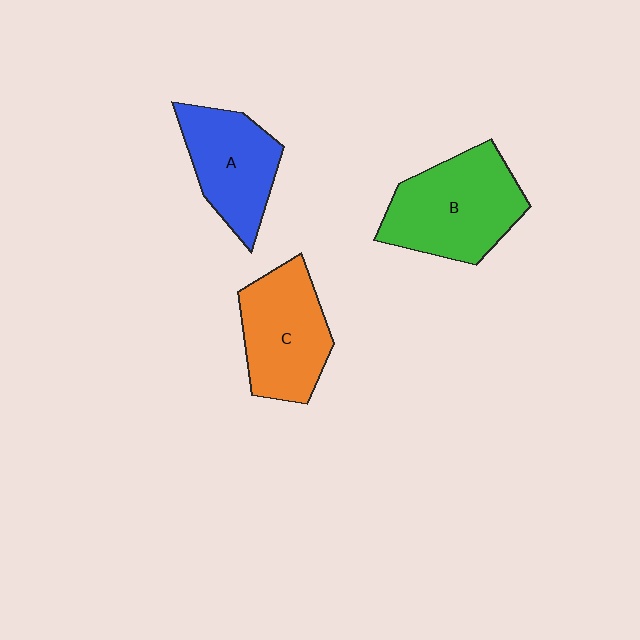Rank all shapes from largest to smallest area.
From largest to smallest: B (green), C (orange), A (blue).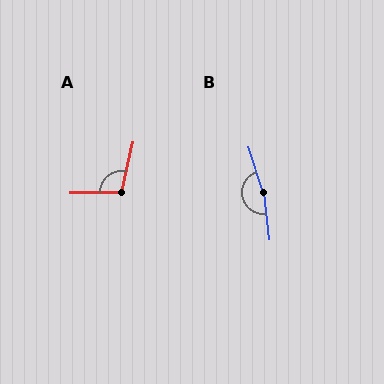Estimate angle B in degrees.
Approximately 169 degrees.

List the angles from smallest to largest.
A (103°), B (169°).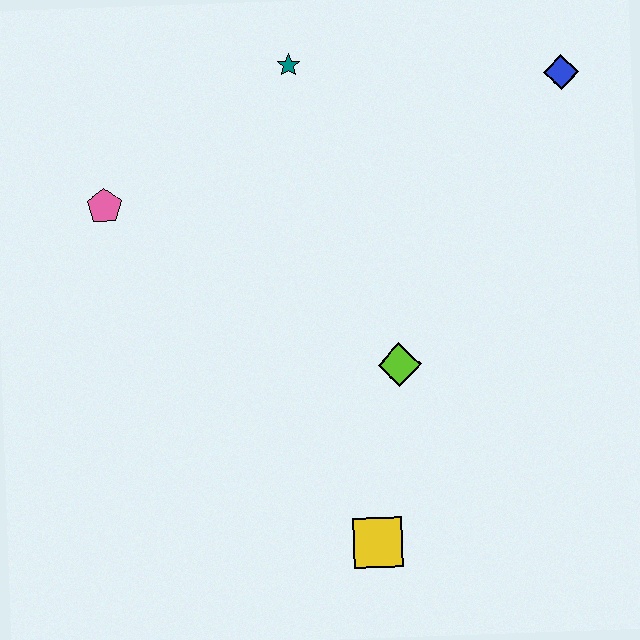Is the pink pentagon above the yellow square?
Yes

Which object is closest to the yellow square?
The lime diamond is closest to the yellow square.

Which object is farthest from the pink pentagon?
The blue diamond is farthest from the pink pentagon.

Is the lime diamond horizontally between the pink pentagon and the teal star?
No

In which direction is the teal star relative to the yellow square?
The teal star is above the yellow square.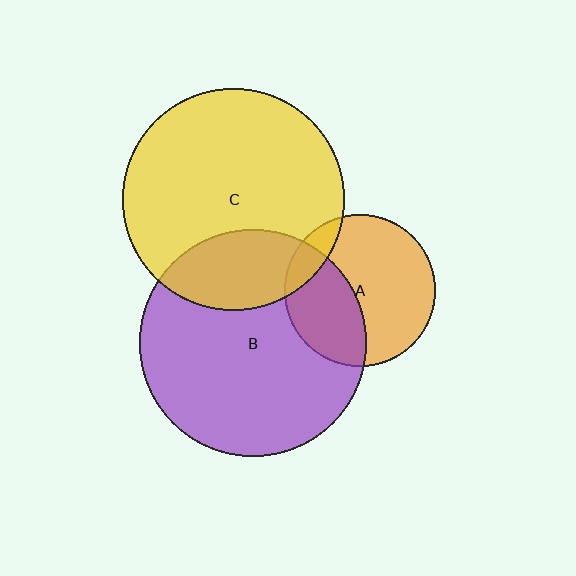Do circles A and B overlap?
Yes.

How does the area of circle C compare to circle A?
Approximately 2.1 times.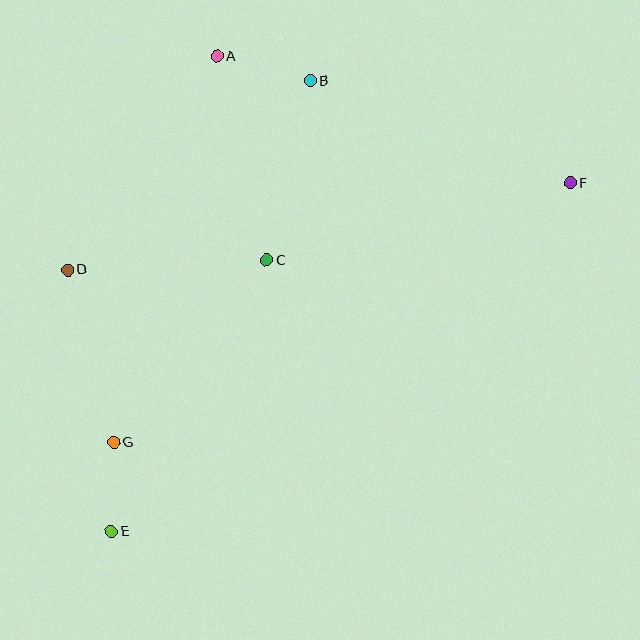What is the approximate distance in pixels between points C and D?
The distance between C and D is approximately 200 pixels.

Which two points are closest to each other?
Points E and G are closest to each other.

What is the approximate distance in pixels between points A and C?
The distance between A and C is approximately 210 pixels.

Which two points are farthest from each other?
Points E and F are farthest from each other.